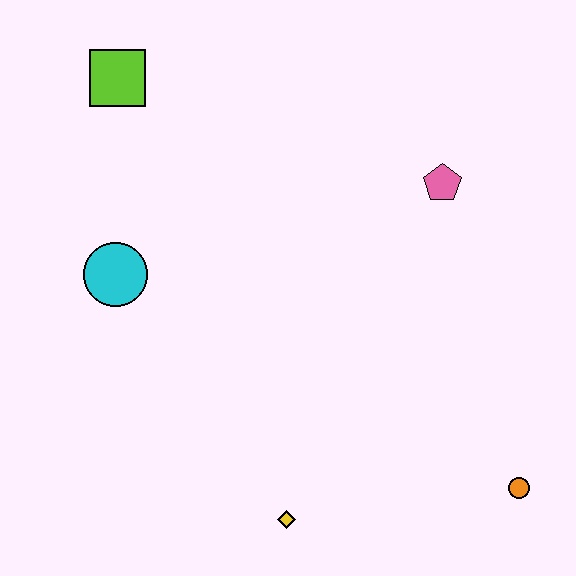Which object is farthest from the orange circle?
The lime square is farthest from the orange circle.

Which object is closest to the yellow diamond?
The orange circle is closest to the yellow diamond.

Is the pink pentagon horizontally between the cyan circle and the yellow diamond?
No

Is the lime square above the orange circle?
Yes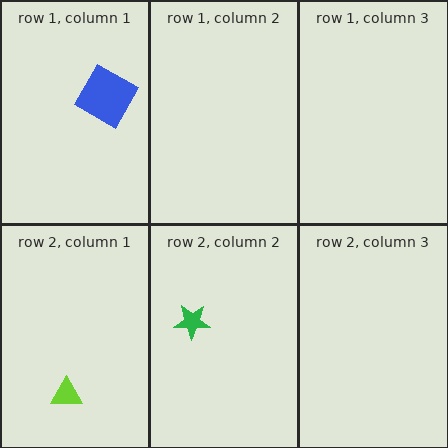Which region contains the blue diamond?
The row 1, column 1 region.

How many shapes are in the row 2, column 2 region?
1.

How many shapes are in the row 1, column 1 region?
1.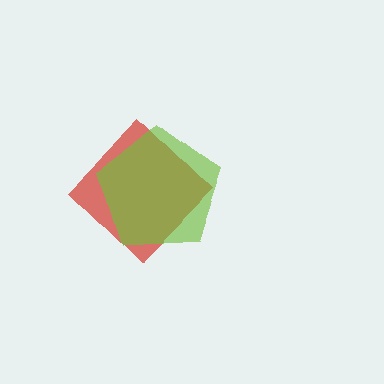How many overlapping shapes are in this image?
There are 2 overlapping shapes in the image.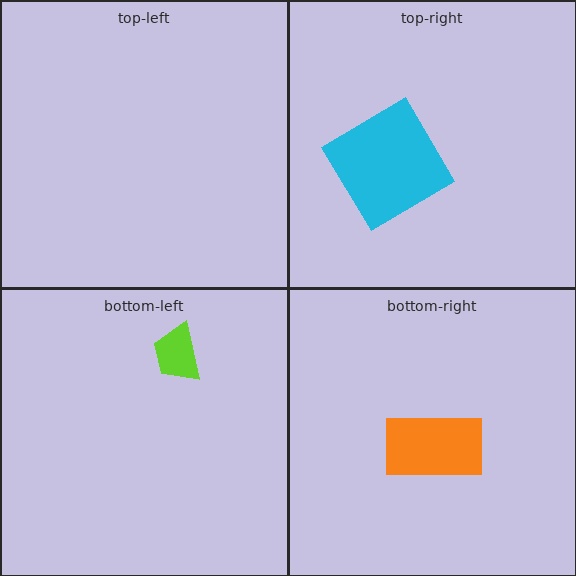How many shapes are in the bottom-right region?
1.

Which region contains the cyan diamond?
The top-right region.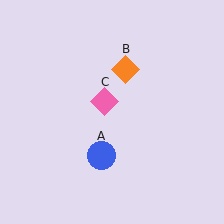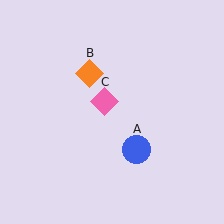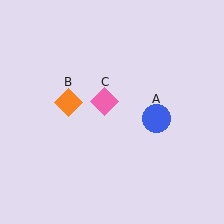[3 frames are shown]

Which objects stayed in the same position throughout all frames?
Pink diamond (object C) remained stationary.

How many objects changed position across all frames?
2 objects changed position: blue circle (object A), orange diamond (object B).